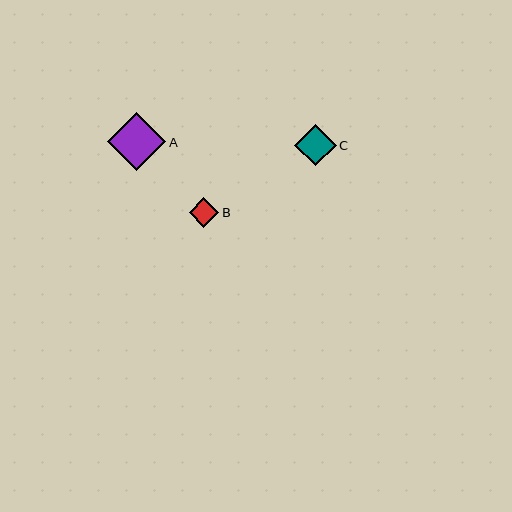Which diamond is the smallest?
Diamond B is the smallest with a size of approximately 29 pixels.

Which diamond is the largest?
Diamond A is the largest with a size of approximately 58 pixels.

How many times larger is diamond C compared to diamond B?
Diamond C is approximately 1.4 times the size of diamond B.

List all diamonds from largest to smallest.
From largest to smallest: A, C, B.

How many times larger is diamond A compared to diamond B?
Diamond A is approximately 2.0 times the size of diamond B.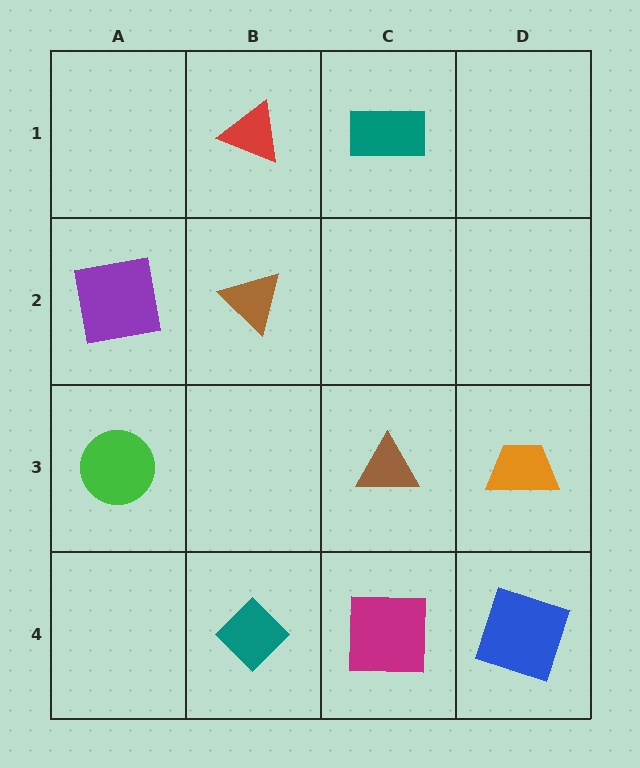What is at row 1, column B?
A red triangle.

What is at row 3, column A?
A green circle.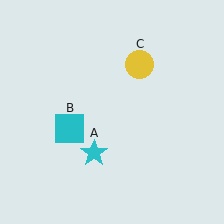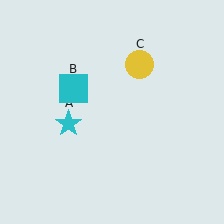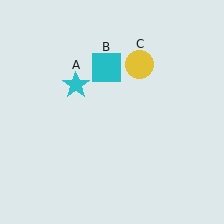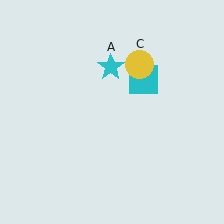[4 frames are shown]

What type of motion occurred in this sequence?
The cyan star (object A), cyan square (object B) rotated clockwise around the center of the scene.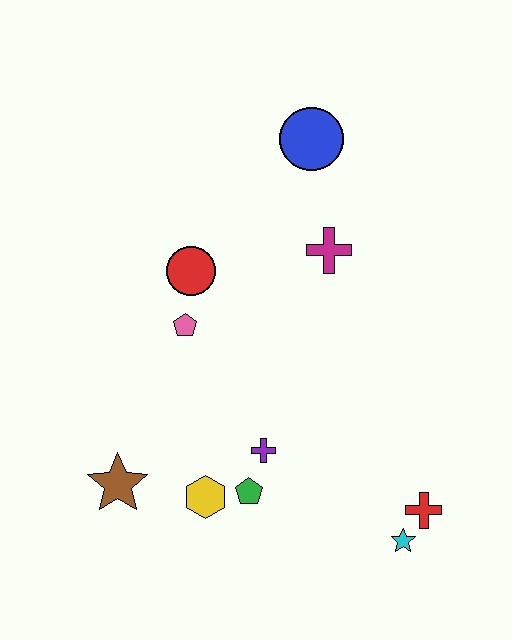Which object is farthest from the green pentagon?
The blue circle is farthest from the green pentagon.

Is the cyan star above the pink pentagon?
No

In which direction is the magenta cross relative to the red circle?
The magenta cross is to the right of the red circle.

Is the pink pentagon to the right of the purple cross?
No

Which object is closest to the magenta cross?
The blue circle is closest to the magenta cross.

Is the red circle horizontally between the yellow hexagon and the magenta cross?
No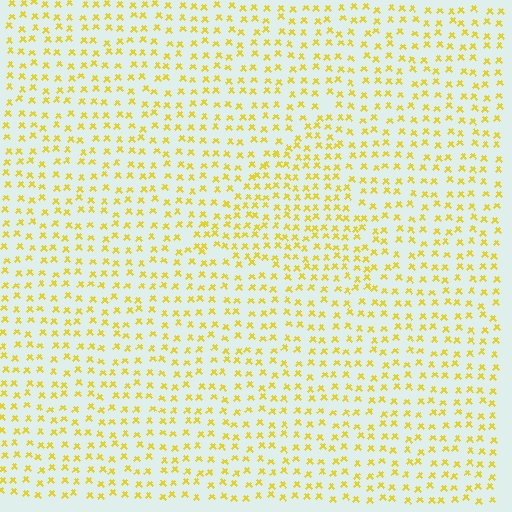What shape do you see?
I see a triangle.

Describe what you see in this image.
The image contains small yellow elements arranged at two different densities. A triangle-shaped region is visible where the elements are more densely packed than the surrounding area.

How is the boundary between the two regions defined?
The boundary is defined by a change in element density (approximately 1.5x ratio). All elements are the same color, size, and shape.